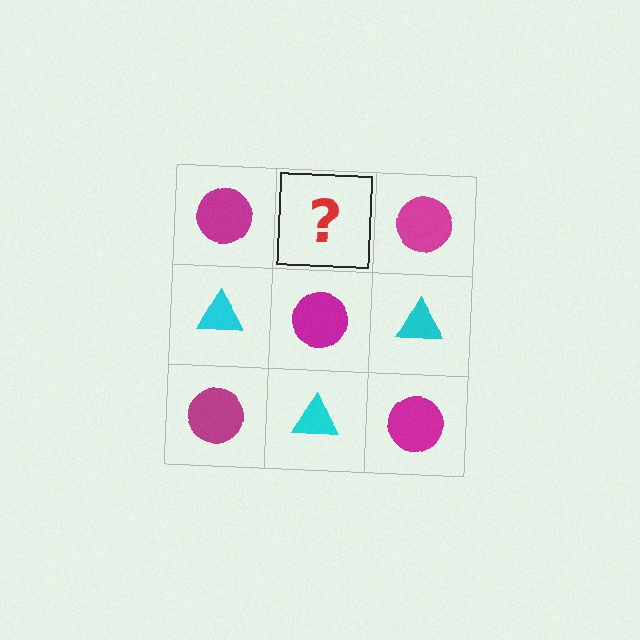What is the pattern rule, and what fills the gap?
The rule is that it alternates magenta circle and cyan triangle in a checkerboard pattern. The gap should be filled with a cyan triangle.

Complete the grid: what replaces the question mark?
The question mark should be replaced with a cyan triangle.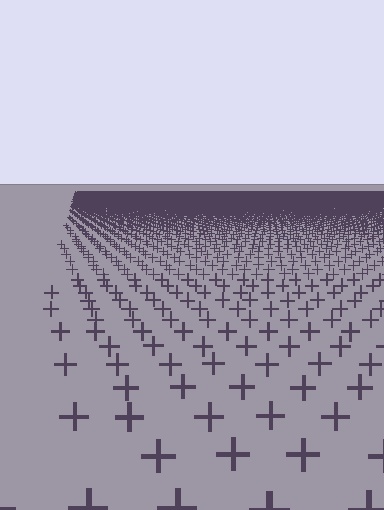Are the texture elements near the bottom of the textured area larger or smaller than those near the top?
Larger. Near the bottom, elements are closer to the viewer and appear at a bigger on-screen size.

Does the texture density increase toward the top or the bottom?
Density increases toward the top.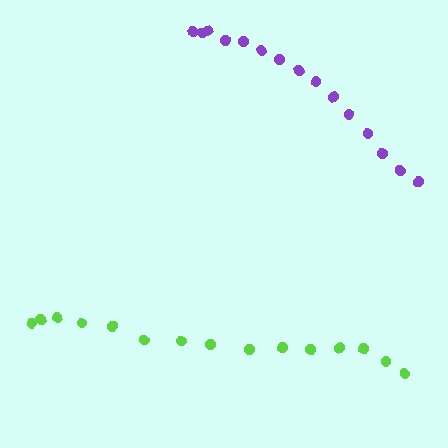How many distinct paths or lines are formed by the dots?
There are 2 distinct paths.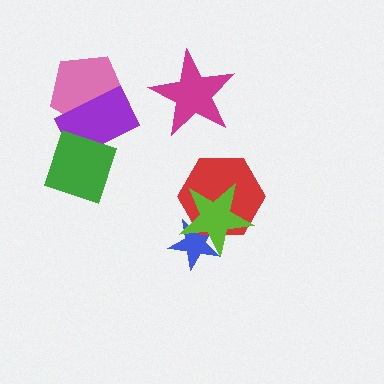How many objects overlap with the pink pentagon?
1 object overlaps with the pink pentagon.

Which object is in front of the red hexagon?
The lime star is in front of the red hexagon.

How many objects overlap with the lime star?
2 objects overlap with the lime star.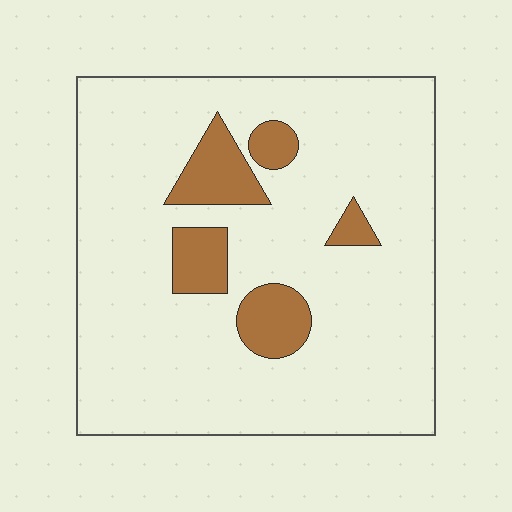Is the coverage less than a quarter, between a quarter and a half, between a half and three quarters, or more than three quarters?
Less than a quarter.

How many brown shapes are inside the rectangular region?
5.